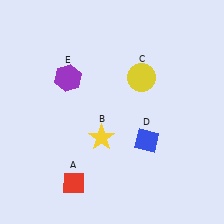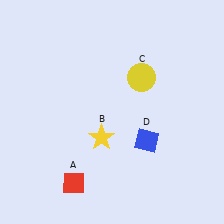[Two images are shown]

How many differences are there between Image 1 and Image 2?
There is 1 difference between the two images.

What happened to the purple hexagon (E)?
The purple hexagon (E) was removed in Image 2. It was in the top-left area of Image 1.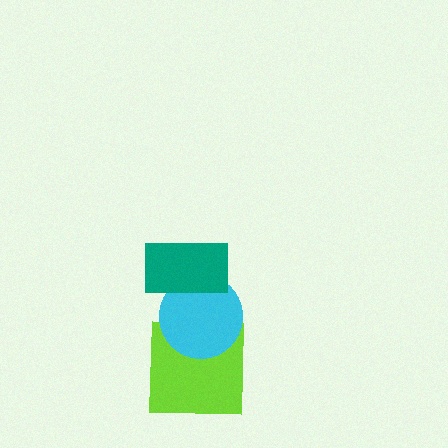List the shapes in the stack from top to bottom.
From top to bottom: the teal rectangle, the cyan circle, the lime square.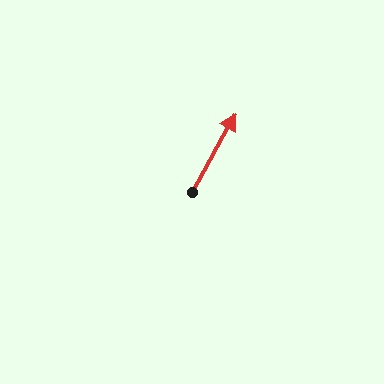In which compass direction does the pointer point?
Northeast.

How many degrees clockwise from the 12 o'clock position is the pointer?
Approximately 29 degrees.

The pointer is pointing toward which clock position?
Roughly 1 o'clock.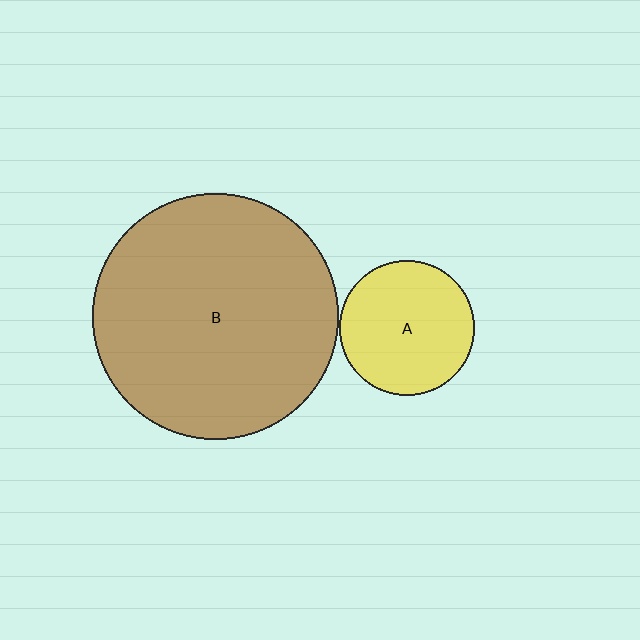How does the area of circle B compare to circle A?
Approximately 3.3 times.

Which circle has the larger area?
Circle B (brown).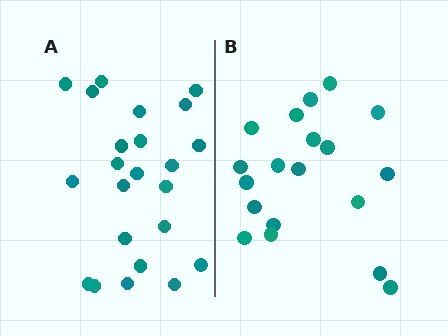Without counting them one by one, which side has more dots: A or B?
Region A (the left region) has more dots.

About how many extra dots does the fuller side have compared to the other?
Region A has about 4 more dots than region B.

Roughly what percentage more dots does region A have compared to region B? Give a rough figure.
About 20% more.